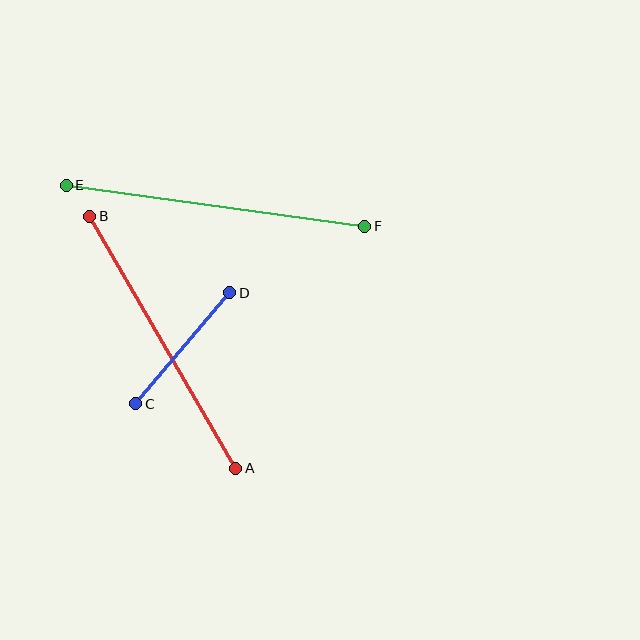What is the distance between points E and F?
The distance is approximately 301 pixels.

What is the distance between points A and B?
The distance is approximately 291 pixels.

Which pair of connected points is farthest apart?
Points E and F are farthest apart.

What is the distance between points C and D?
The distance is approximately 146 pixels.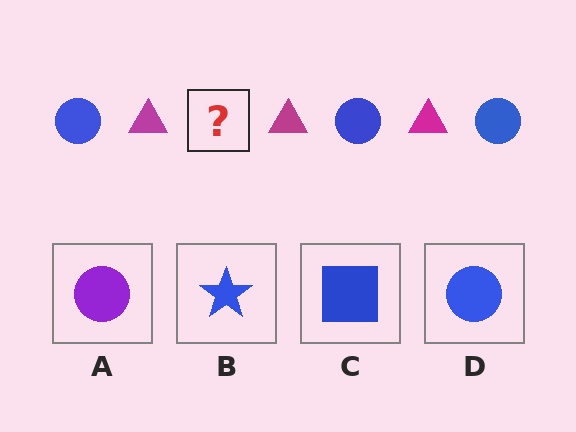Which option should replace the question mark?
Option D.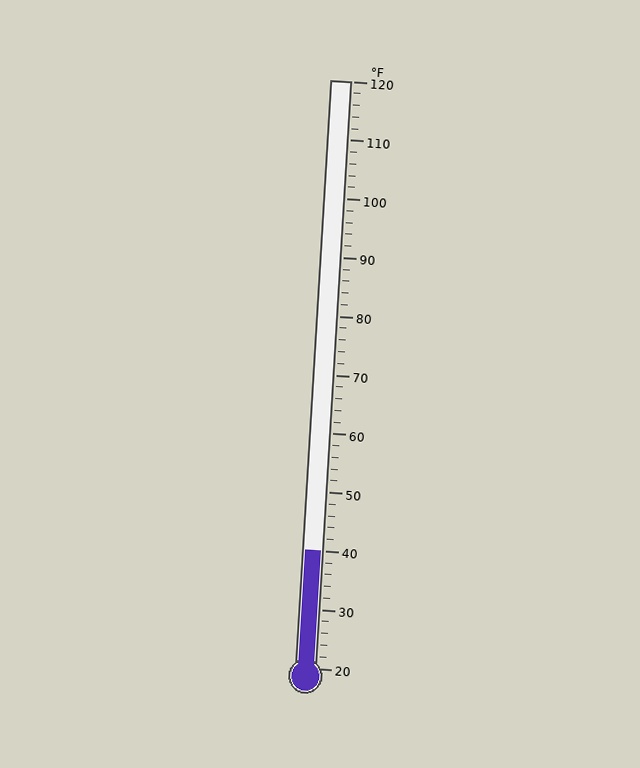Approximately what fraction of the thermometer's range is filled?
The thermometer is filled to approximately 20% of its range.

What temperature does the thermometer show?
The thermometer shows approximately 40°F.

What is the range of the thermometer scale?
The thermometer scale ranges from 20°F to 120°F.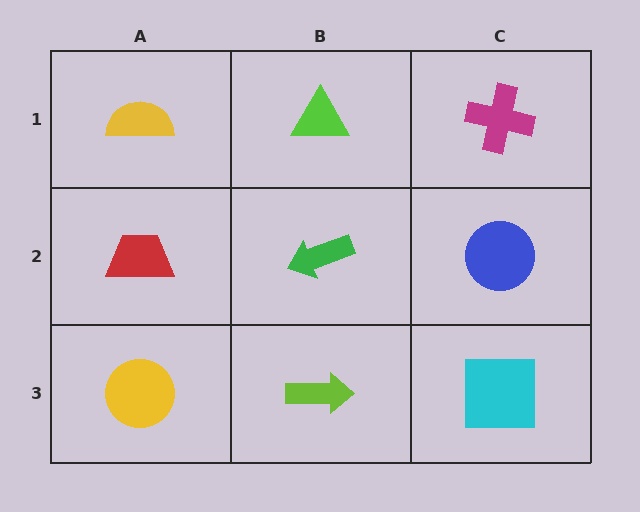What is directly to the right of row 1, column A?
A lime triangle.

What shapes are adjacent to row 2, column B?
A lime triangle (row 1, column B), a lime arrow (row 3, column B), a red trapezoid (row 2, column A), a blue circle (row 2, column C).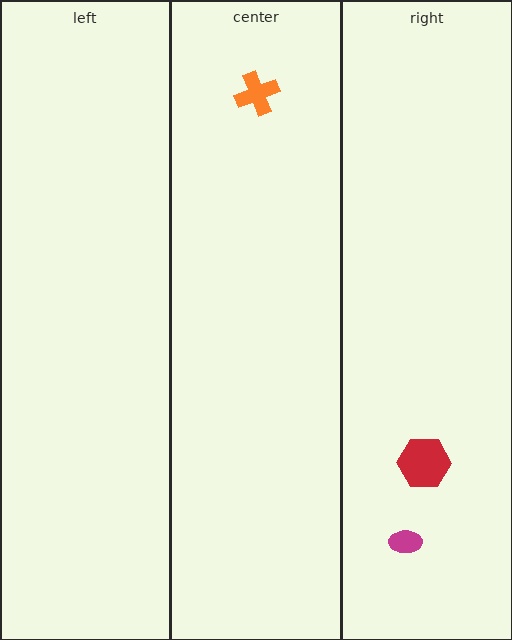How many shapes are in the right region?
2.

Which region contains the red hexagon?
The right region.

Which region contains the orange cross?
The center region.